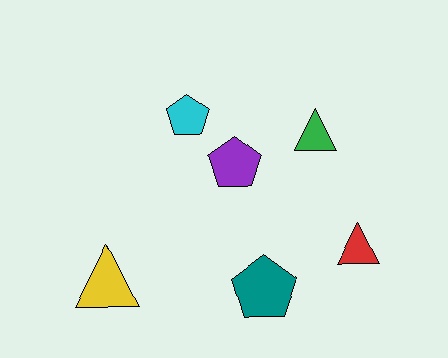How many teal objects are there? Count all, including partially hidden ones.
There is 1 teal object.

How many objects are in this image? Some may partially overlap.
There are 6 objects.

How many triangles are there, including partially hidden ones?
There are 3 triangles.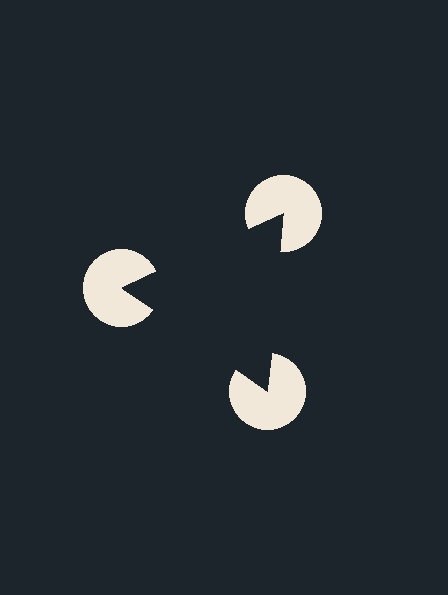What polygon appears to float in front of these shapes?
An illusory triangle — its edges are inferred from the aligned wedge cuts in the pac-man discs, not physically drawn.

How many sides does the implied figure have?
3 sides.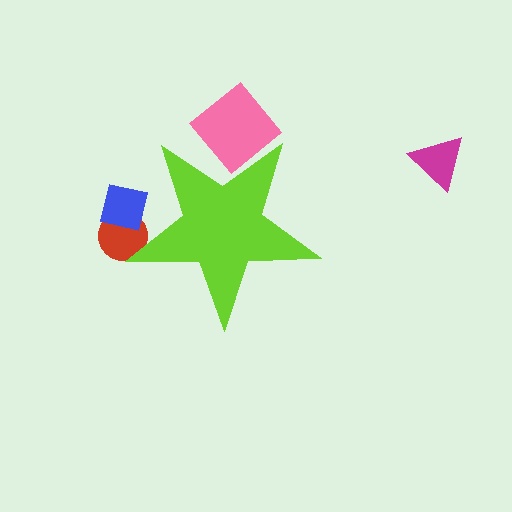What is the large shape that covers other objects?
A lime star.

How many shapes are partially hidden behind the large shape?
3 shapes are partially hidden.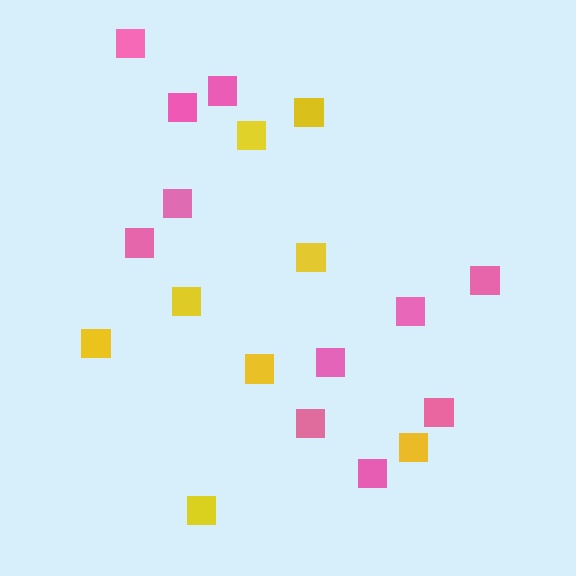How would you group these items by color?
There are 2 groups: one group of pink squares (11) and one group of yellow squares (8).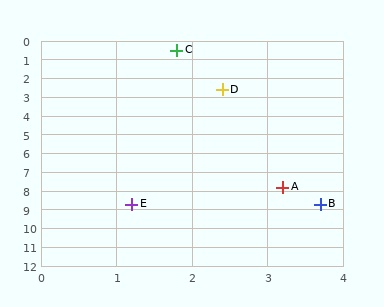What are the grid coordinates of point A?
Point A is at approximately (3.2, 7.8).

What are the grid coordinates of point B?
Point B is at approximately (3.7, 8.7).